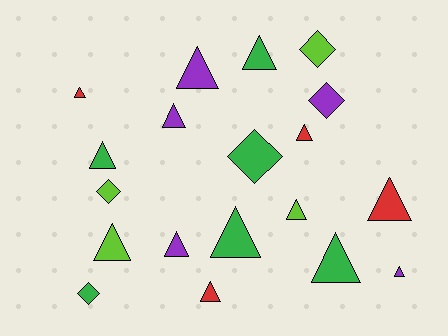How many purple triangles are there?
There are 4 purple triangles.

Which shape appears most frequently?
Triangle, with 14 objects.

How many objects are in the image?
There are 19 objects.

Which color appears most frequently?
Green, with 6 objects.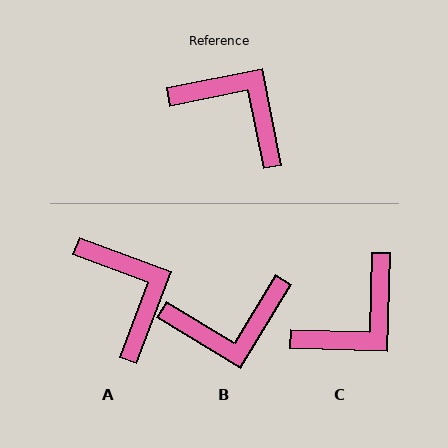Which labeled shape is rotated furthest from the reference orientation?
B, about 133 degrees away.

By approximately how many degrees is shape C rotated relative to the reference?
Approximately 103 degrees clockwise.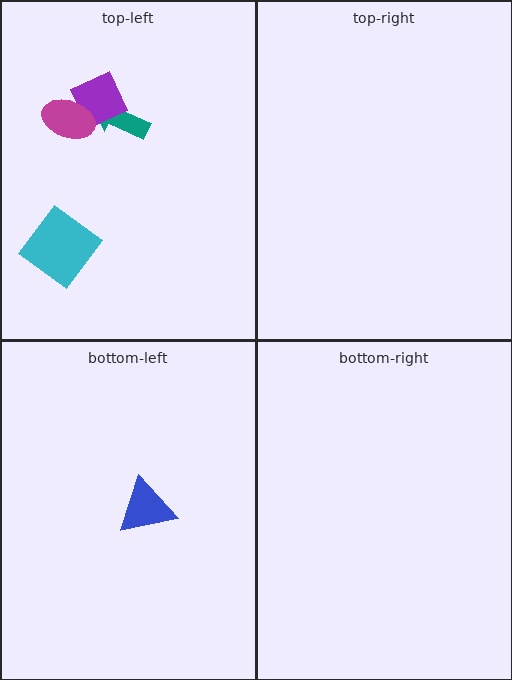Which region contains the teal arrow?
The top-left region.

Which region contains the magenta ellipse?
The top-left region.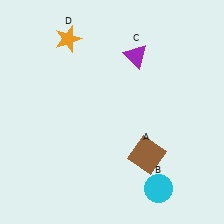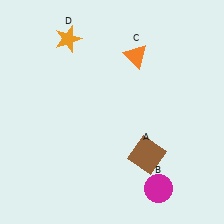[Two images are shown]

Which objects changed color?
B changed from cyan to magenta. C changed from purple to orange.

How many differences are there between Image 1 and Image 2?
There are 2 differences between the two images.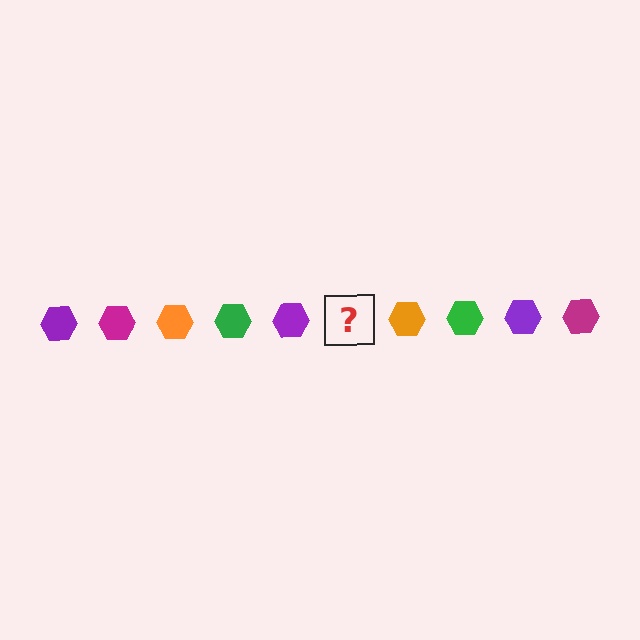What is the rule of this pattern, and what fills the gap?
The rule is that the pattern cycles through purple, magenta, orange, green hexagons. The gap should be filled with a magenta hexagon.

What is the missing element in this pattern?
The missing element is a magenta hexagon.